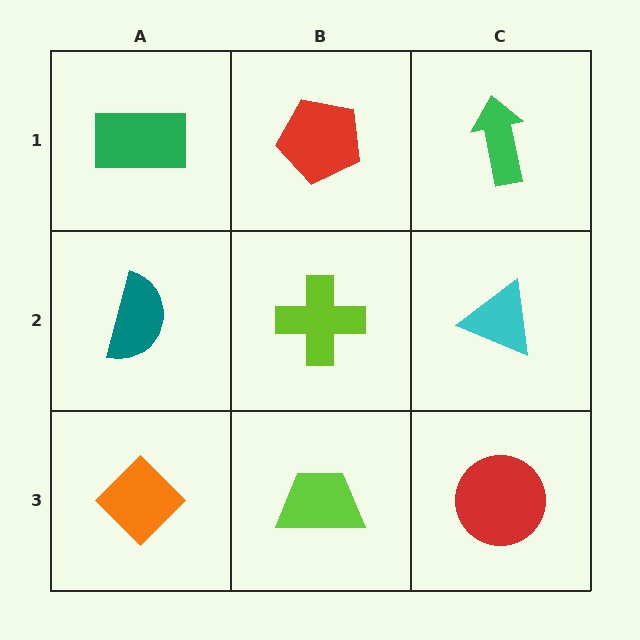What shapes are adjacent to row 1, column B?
A lime cross (row 2, column B), a green rectangle (row 1, column A), a green arrow (row 1, column C).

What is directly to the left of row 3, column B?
An orange diamond.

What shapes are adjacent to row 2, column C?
A green arrow (row 1, column C), a red circle (row 3, column C), a lime cross (row 2, column B).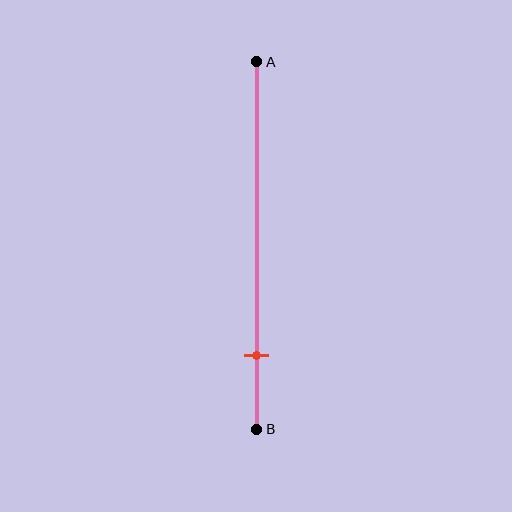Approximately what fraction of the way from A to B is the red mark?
The red mark is approximately 80% of the way from A to B.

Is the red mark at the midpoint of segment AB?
No, the mark is at about 80% from A, not at the 50% midpoint.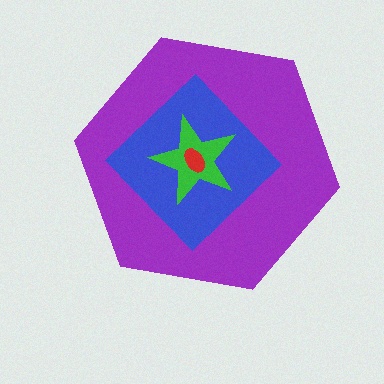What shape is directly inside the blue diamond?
The green star.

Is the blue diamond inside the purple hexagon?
Yes.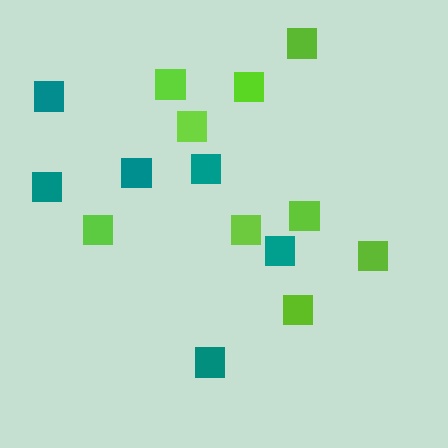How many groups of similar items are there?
There are 2 groups: one group of lime squares (9) and one group of teal squares (6).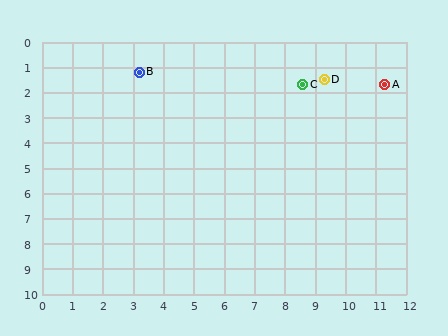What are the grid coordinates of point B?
Point B is at approximately (3.2, 1.2).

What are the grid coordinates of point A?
Point A is at approximately (11.3, 1.7).